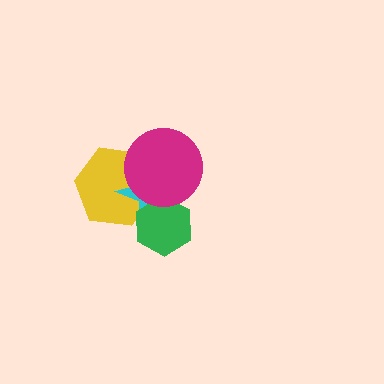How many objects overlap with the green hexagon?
3 objects overlap with the green hexagon.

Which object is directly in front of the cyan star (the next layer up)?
The green hexagon is directly in front of the cyan star.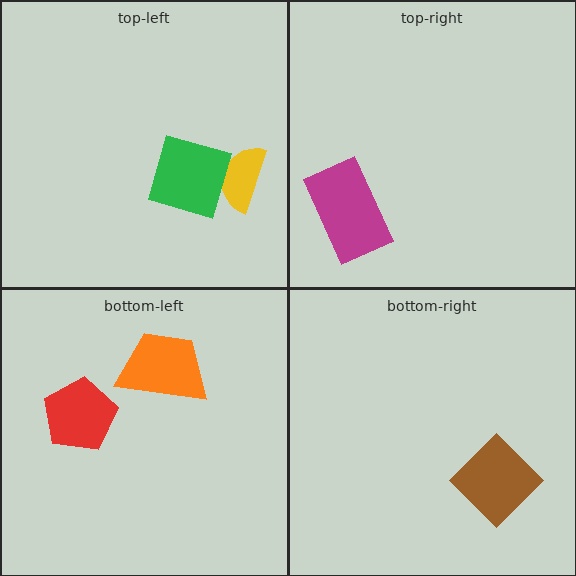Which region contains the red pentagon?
The bottom-left region.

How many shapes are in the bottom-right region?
1.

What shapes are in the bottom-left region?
The orange trapezoid, the red pentagon.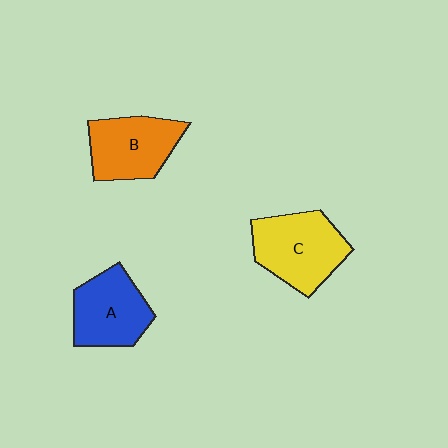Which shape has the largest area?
Shape C (yellow).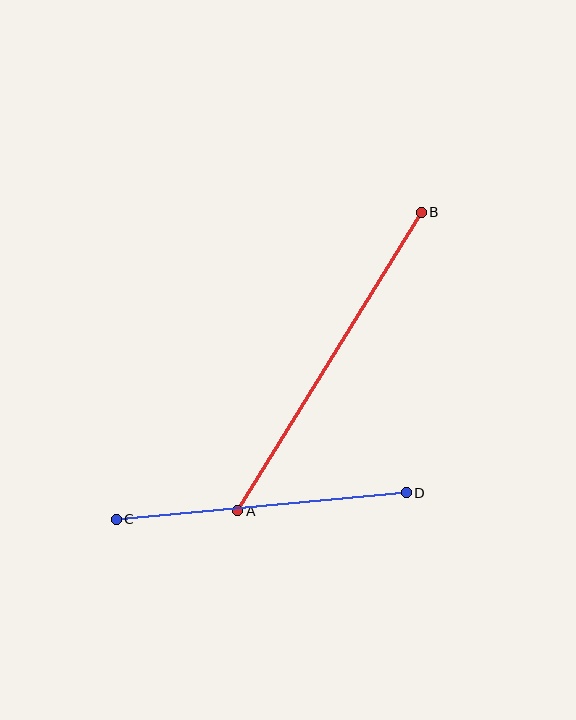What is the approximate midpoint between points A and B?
The midpoint is at approximately (329, 361) pixels.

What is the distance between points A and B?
The distance is approximately 350 pixels.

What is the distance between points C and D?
The distance is approximately 291 pixels.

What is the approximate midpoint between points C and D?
The midpoint is at approximately (261, 506) pixels.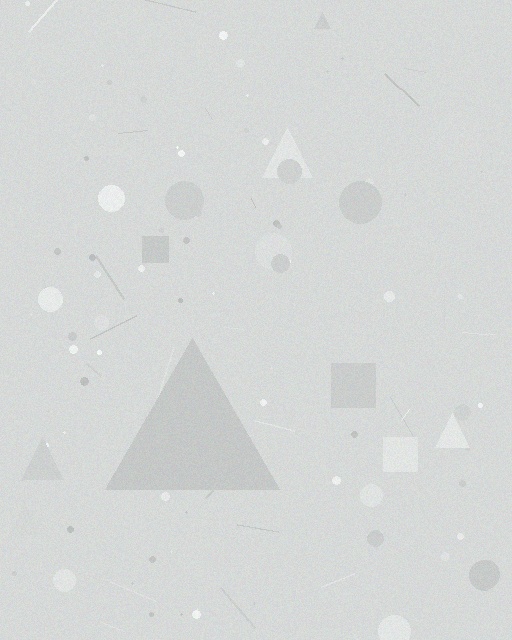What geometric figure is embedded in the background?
A triangle is embedded in the background.